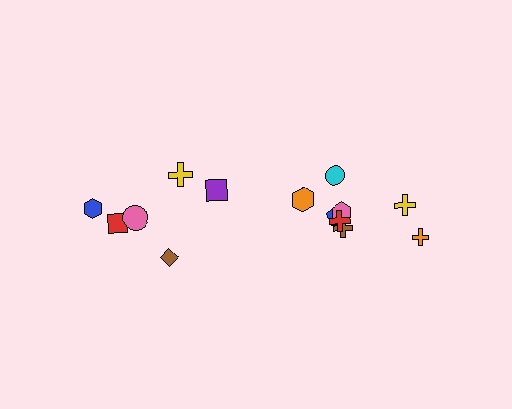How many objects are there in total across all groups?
There are 14 objects.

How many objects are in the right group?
There are 8 objects.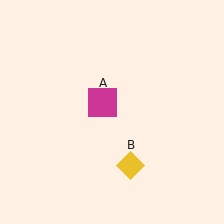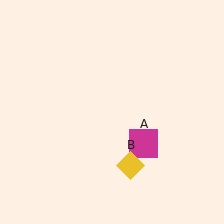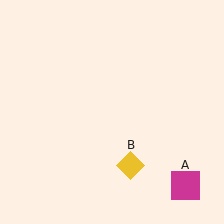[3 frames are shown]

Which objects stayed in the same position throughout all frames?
Yellow diamond (object B) remained stationary.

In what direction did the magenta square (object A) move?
The magenta square (object A) moved down and to the right.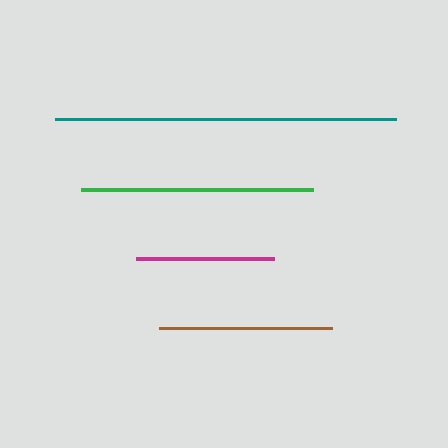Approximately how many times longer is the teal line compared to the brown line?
The teal line is approximately 2.0 times the length of the brown line.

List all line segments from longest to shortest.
From longest to shortest: teal, green, brown, magenta.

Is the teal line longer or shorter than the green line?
The teal line is longer than the green line.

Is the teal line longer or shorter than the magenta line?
The teal line is longer than the magenta line.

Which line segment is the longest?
The teal line is the longest at approximately 341 pixels.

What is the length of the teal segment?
The teal segment is approximately 341 pixels long.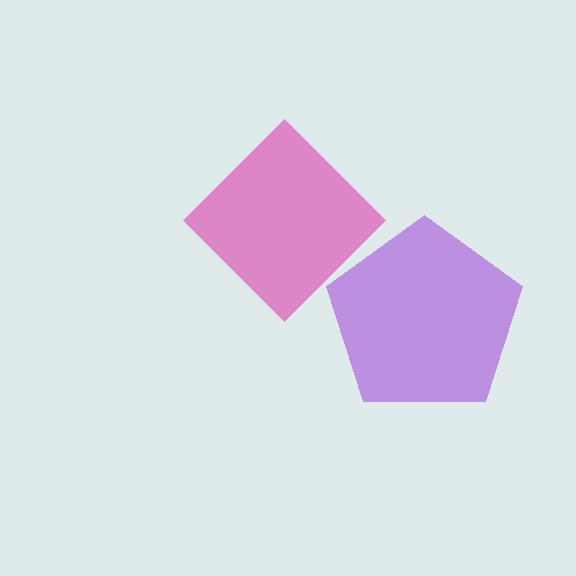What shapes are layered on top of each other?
The layered shapes are: a pink diamond, a purple pentagon.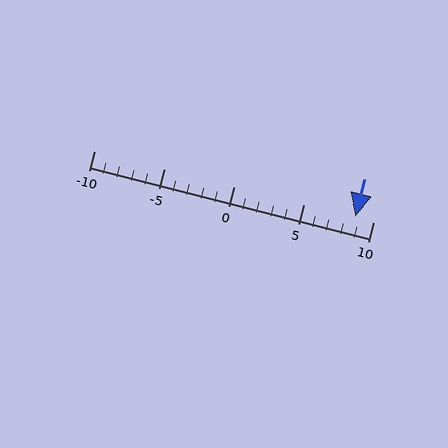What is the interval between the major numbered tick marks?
The major tick marks are spaced 5 units apart.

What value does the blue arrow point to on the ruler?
The blue arrow points to approximately 9.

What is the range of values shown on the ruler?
The ruler shows values from -10 to 10.